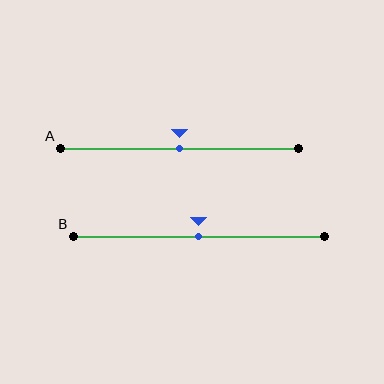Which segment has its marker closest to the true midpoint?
Segment A has its marker closest to the true midpoint.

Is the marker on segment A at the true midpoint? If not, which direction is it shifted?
Yes, the marker on segment A is at the true midpoint.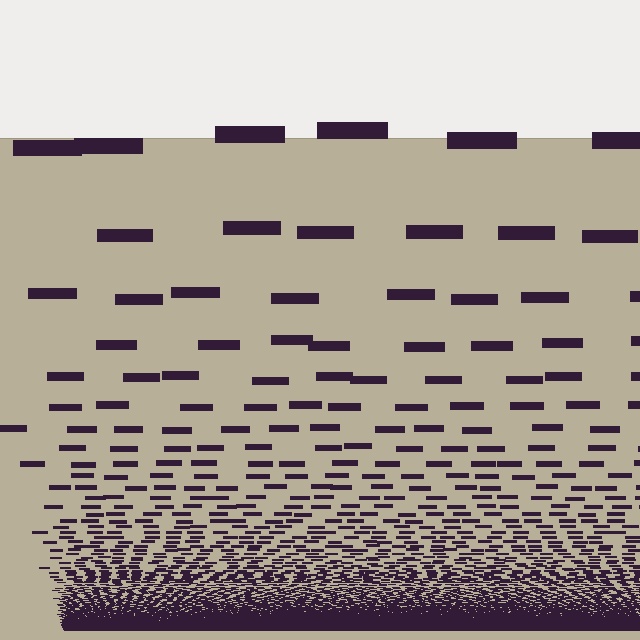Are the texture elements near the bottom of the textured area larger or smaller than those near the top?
Smaller. The gradient is inverted — elements near the bottom are smaller and denser.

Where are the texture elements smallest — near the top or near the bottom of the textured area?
Near the bottom.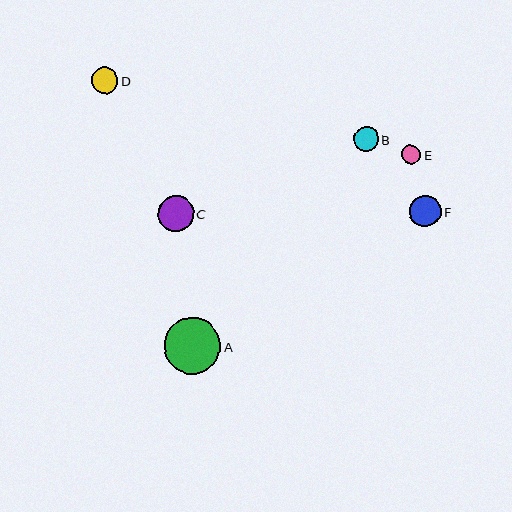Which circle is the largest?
Circle A is the largest with a size of approximately 57 pixels.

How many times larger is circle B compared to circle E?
Circle B is approximately 1.3 times the size of circle E.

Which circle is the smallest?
Circle E is the smallest with a size of approximately 19 pixels.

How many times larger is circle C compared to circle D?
Circle C is approximately 1.3 times the size of circle D.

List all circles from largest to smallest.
From largest to smallest: A, C, F, D, B, E.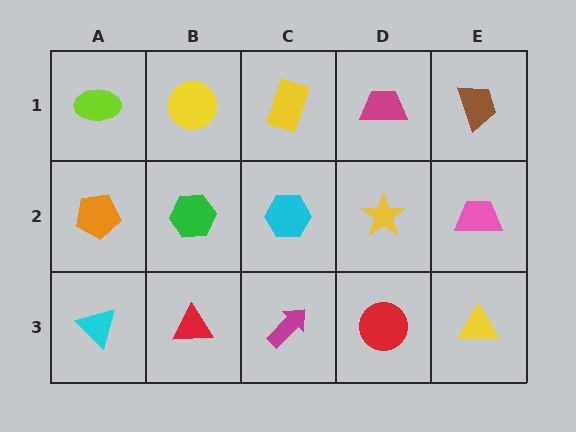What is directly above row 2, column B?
A yellow circle.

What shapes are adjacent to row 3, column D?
A yellow star (row 2, column D), a magenta arrow (row 3, column C), a yellow triangle (row 3, column E).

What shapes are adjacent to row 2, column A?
A lime ellipse (row 1, column A), a cyan triangle (row 3, column A), a green hexagon (row 2, column B).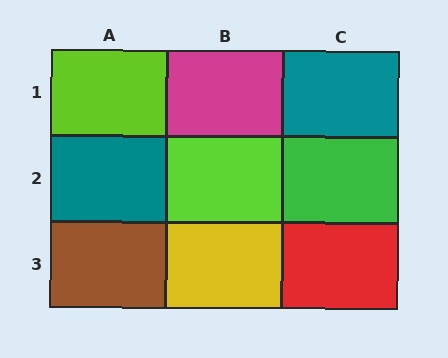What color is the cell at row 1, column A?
Lime.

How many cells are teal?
2 cells are teal.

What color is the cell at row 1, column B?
Magenta.